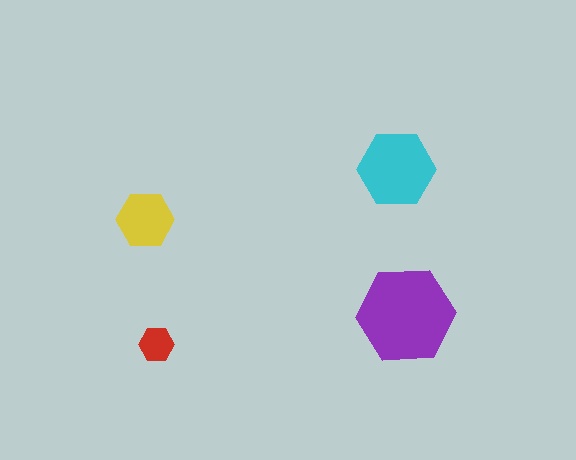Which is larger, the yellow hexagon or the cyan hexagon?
The cyan one.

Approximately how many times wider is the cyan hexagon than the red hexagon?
About 2 times wider.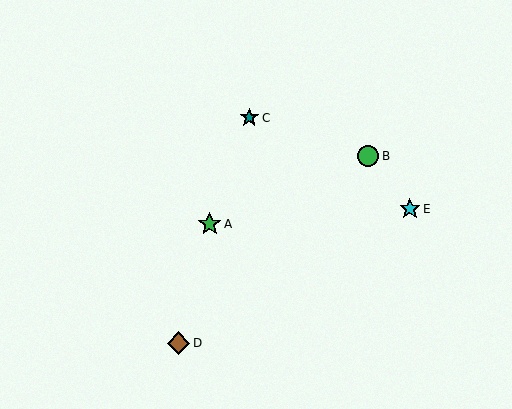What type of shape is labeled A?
Shape A is a green star.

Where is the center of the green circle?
The center of the green circle is at (368, 156).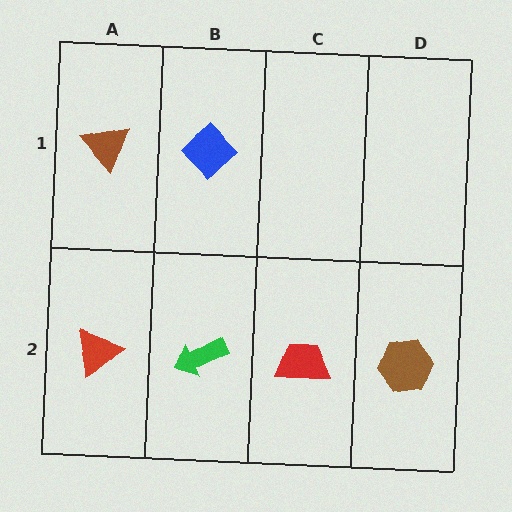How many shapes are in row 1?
2 shapes.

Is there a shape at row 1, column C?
No, that cell is empty.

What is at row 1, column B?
A blue diamond.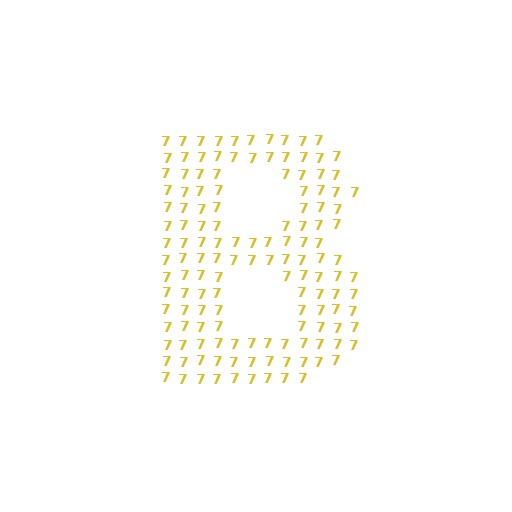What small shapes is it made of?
It is made of small digit 7's.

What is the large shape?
The large shape is the letter B.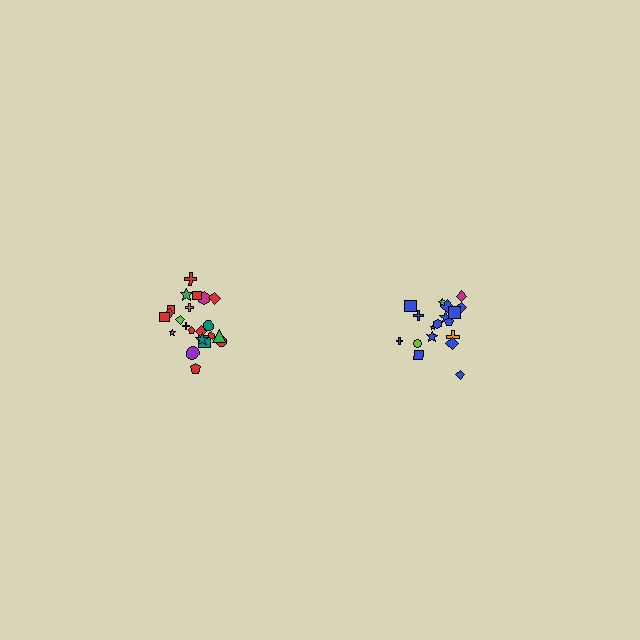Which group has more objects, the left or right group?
The left group.